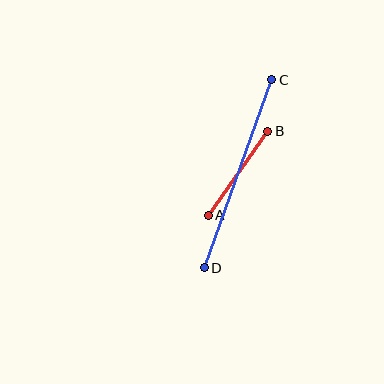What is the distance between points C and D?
The distance is approximately 200 pixels.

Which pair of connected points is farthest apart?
Points C and D are farthest apart.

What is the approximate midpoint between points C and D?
The midpoint is at approximately (238, 174) pixels.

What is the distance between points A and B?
The distance is approximately 103 pixels.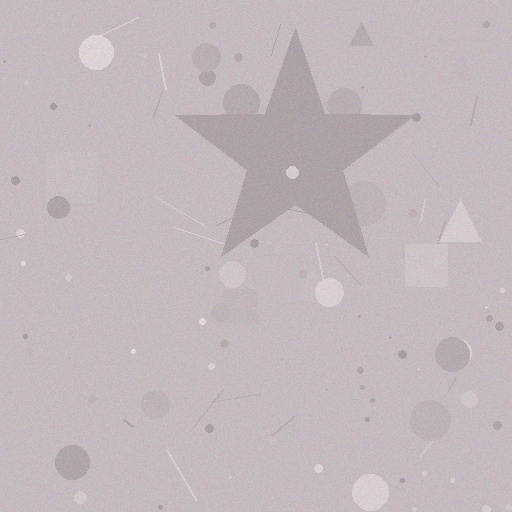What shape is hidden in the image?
A star is hidden in the image.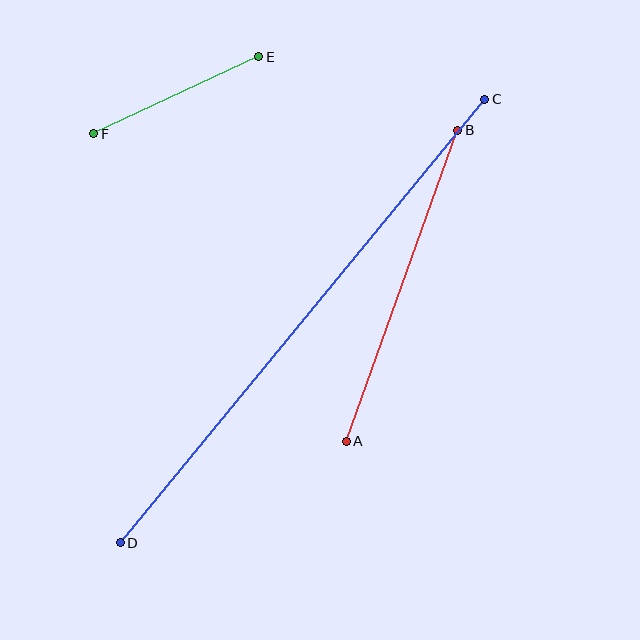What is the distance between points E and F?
The distance is approximately 182 pixels.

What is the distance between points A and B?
The distance is approximately 331 pixels.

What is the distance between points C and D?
The distance is approximately 574 pixels.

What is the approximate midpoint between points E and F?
The midpoint is at approximately (176, 95) pixels.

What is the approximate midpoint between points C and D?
The midpoint is at approximately (303, 321) pixels.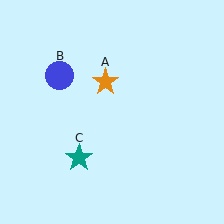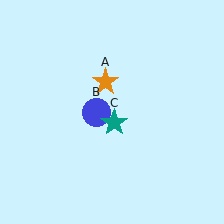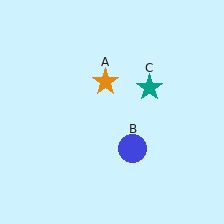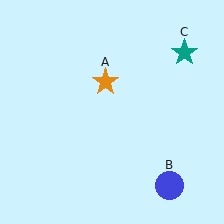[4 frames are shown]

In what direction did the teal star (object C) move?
The teal star (object C) moved up and to the right.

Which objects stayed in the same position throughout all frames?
Orange star (object A) remained stationary.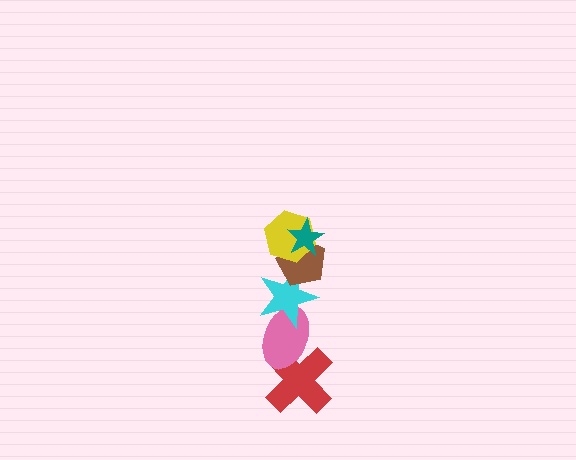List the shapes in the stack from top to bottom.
From top to bottom: the teal star, the yellow hexagon, the brown pentagon, the cyan star, the pink ellipse, the red cross.